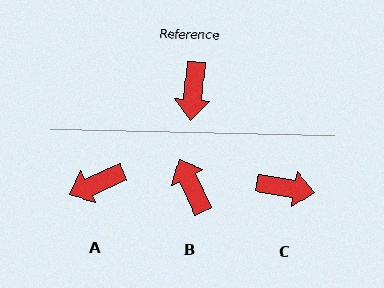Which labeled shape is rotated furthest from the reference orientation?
B, about 149 degrees away.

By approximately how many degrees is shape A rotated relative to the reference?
Approximately 60 degrees clockwise.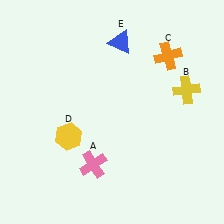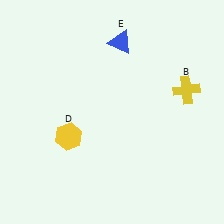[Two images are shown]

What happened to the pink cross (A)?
The pink cross (A) was removed in Image 2. It was in the bottom-left area of Image 1.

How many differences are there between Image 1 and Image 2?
There are 2 differences between the two images.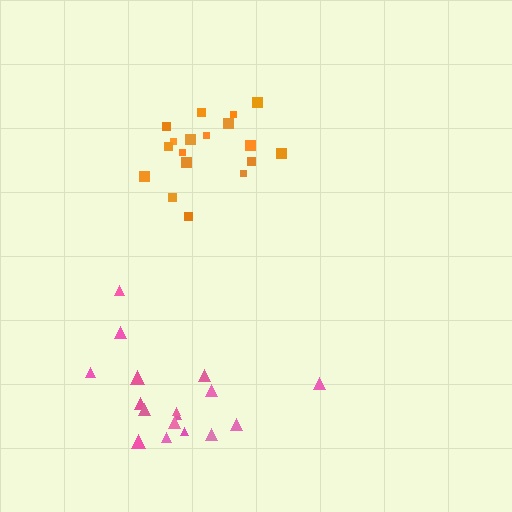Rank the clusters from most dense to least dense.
orange, pink.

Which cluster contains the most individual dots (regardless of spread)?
Orange (18).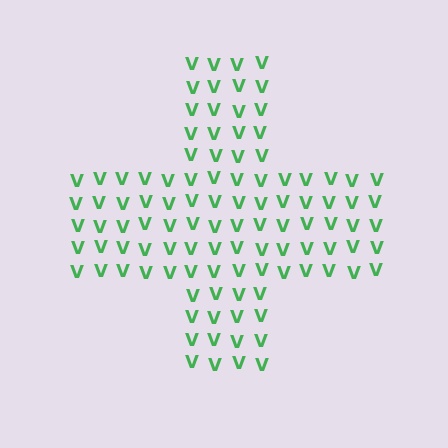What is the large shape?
The large shape is a cross.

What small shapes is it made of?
It is made of small letter V's.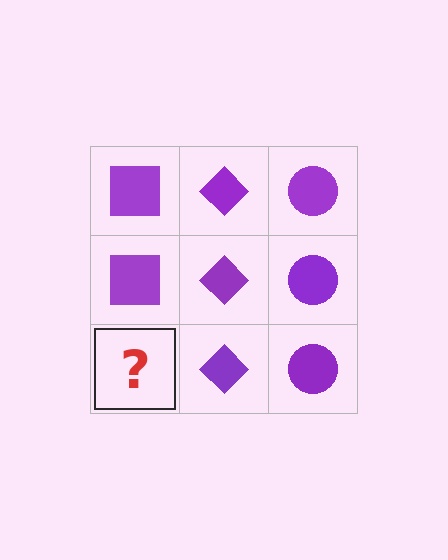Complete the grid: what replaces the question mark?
The question mark should be replaced with a purple square.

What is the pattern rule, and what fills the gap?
The rule is that each column has a consistent shape. The gap should be filled with a purple square.